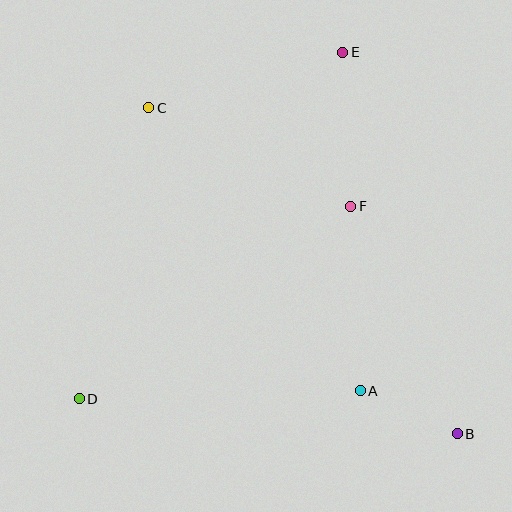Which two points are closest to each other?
Points A and B are closest to each other.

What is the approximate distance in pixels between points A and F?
The distance between A and F is approximately 185 pixels.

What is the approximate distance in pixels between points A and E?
The distance between A and E is approximately 339 pixels.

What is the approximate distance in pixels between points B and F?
The distance between B and F is approximately 251 pixels.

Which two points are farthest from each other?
Points B and C are farthest from each other.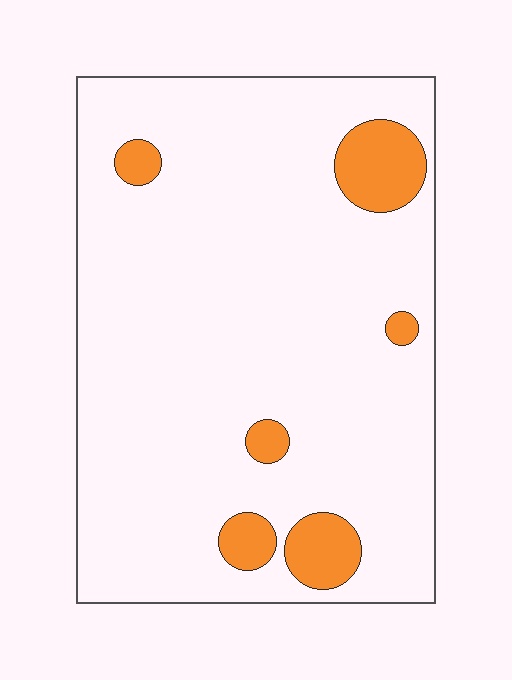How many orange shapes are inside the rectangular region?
6.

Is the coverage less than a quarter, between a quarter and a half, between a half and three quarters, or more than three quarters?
Less than a quarter.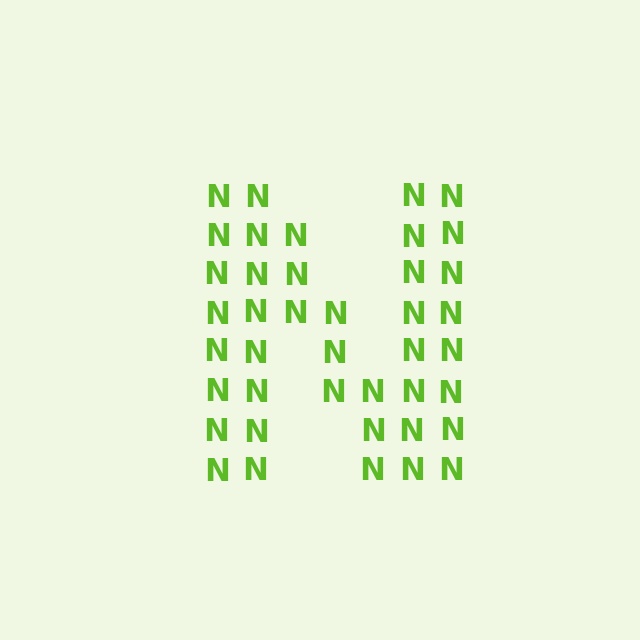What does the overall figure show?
The overall figure shows the letter N.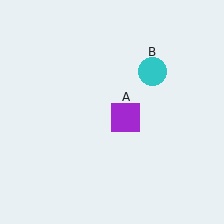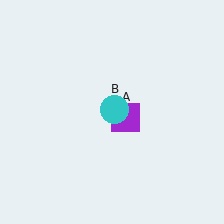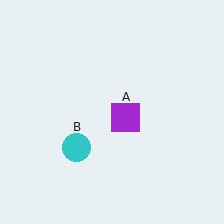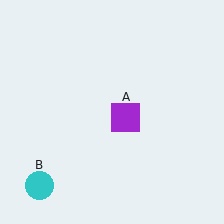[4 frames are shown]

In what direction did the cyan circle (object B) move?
The cyan circle (object B) moved down and to the left.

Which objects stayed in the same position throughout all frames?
Purple square (object A) remained stationary.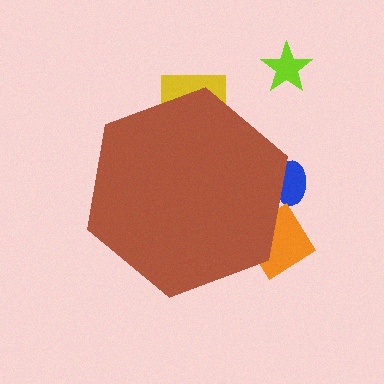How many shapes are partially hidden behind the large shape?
3 shapes are partially hidden.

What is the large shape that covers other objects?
A brown hexagon.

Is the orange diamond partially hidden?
Yes, the orange diamond is partially hidden behind the brown hexagon.